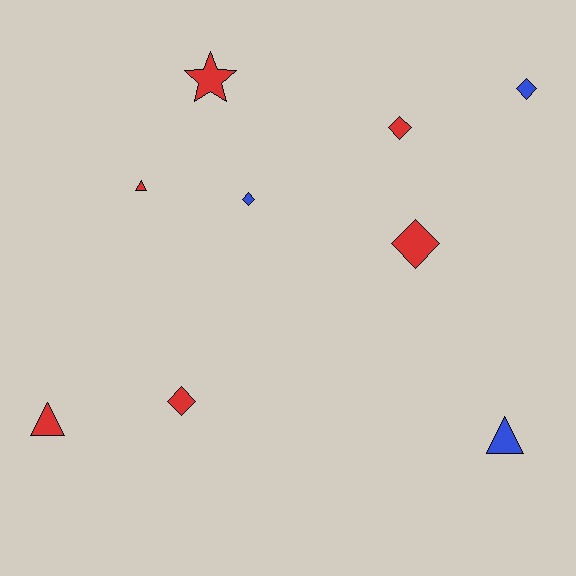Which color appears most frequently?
Red, with 6 objects.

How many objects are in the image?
There are 9 objects.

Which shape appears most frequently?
Diamond, with 5 objects.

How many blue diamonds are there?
There are 2 blue diamonds.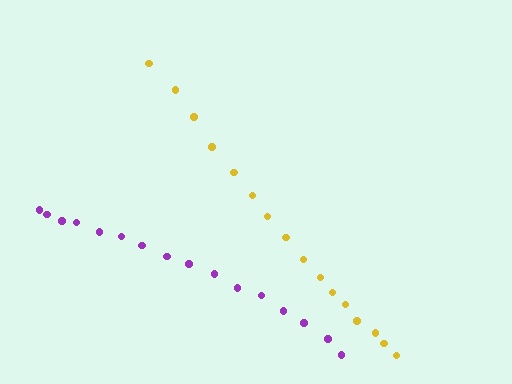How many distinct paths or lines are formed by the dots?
There are 2 distinct paths.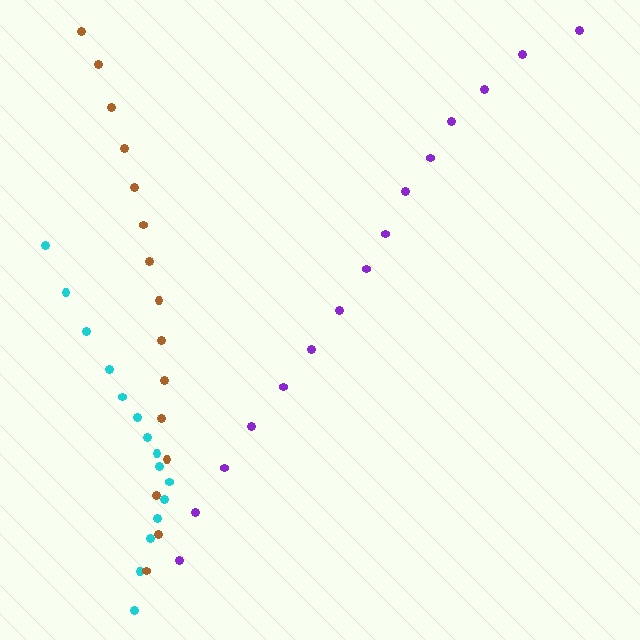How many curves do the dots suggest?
There are 3 distinct paths.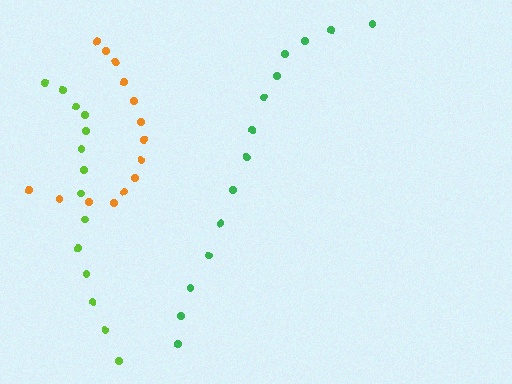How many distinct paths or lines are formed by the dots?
There are 3 distinct paths.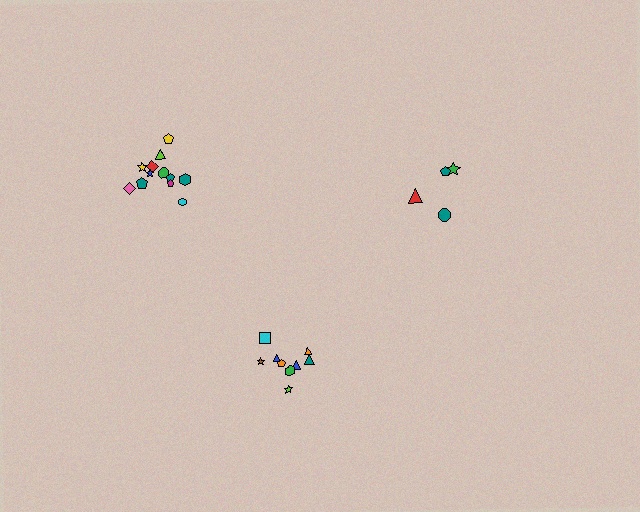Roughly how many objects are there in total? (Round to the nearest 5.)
Roughly 25 objects in total.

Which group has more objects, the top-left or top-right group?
The top-left group.